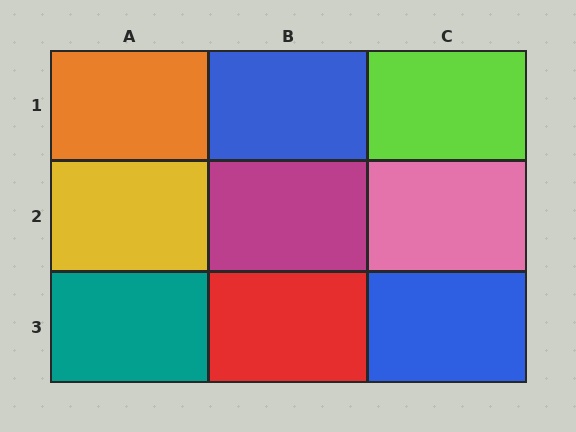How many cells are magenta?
1 cell is magenta.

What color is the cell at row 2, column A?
Yellow.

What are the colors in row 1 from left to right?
Orange, blue, lime.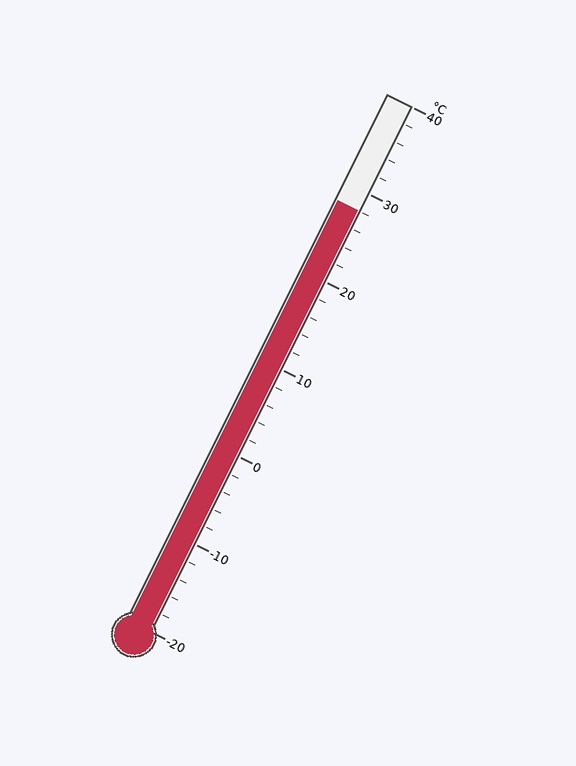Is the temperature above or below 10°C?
The temperature is above 10°C.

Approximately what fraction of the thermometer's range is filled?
The thermometer is filled to approximately 80% of its range.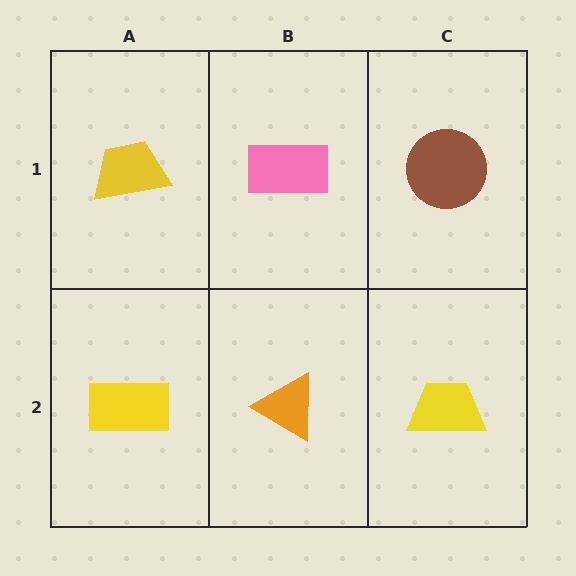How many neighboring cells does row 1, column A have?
2.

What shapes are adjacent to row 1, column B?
An orange triangle (row 2, column B), a yellow trapezoid (row 1, column A), a brown circle (row 1, column C).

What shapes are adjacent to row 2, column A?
A yellow trapezoid (row 1, column A), an orange triangle (row 2, column B).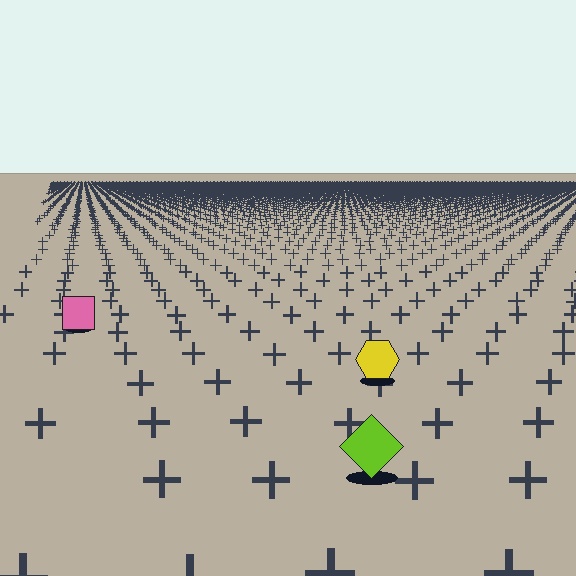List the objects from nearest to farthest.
From nearest to farthest: the lime diamond, the yellow hexagon, the pink square.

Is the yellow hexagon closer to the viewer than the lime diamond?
No. The lime diamond is closer — you can tell from the texture gradient: the ground texture is coarser near it.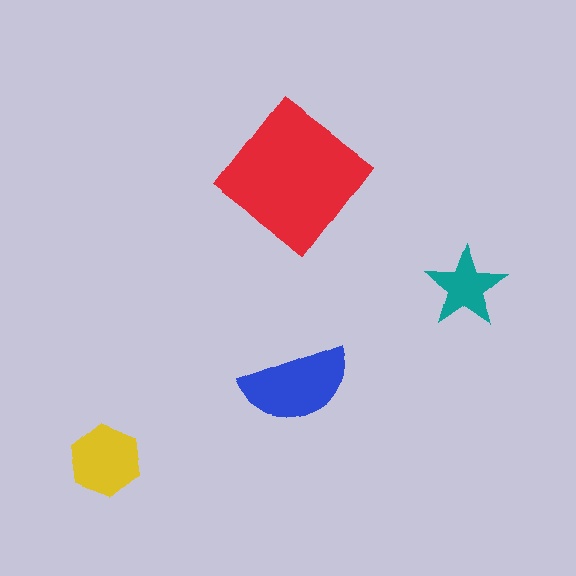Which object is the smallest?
The teal star.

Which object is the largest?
The red diamond.